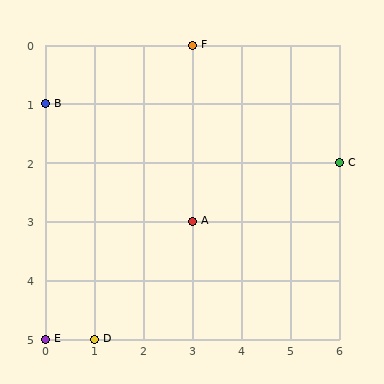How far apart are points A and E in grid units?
Points A and E are 3 columns and 2 rows apart (about 3.6 grid units diagonally).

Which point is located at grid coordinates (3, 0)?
Point F is at (3, 0).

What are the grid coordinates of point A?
Point A is at grid coordinates (3, 3).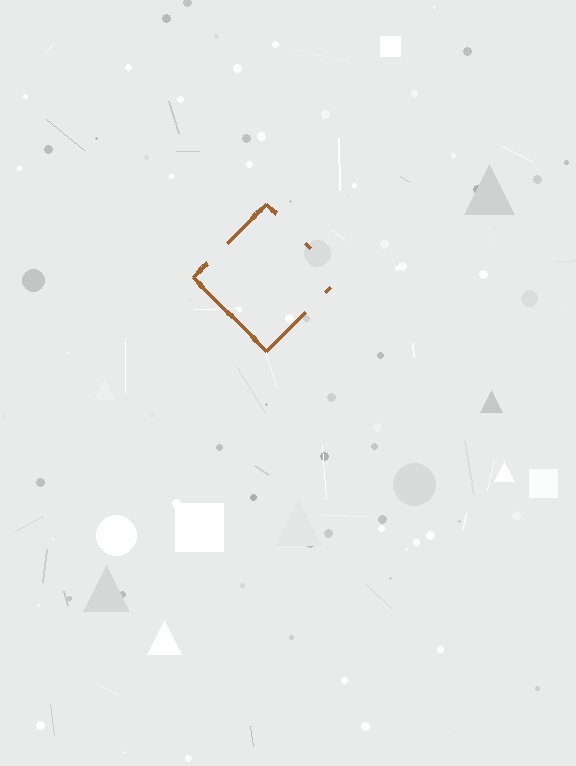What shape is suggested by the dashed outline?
The dashed outline suggests a diamond.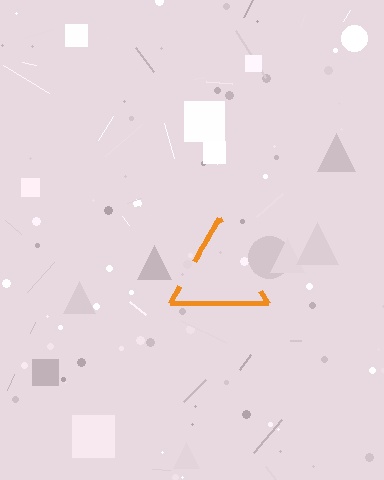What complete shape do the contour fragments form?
The contour fragments form a triangle.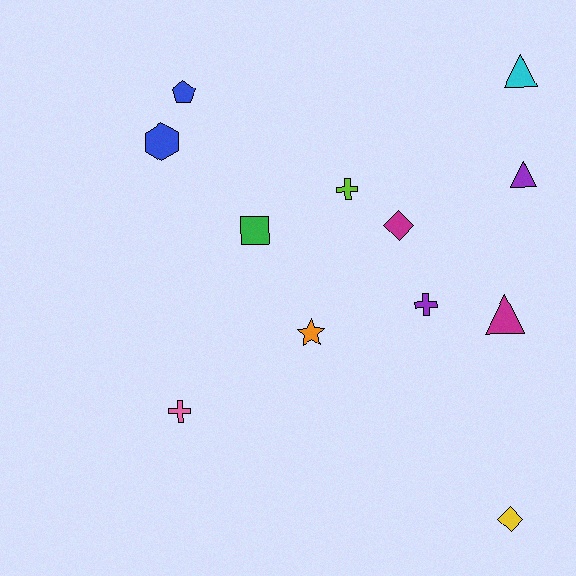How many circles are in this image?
There are no circles.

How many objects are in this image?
There are 12 objects.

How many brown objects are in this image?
There are no brown objects.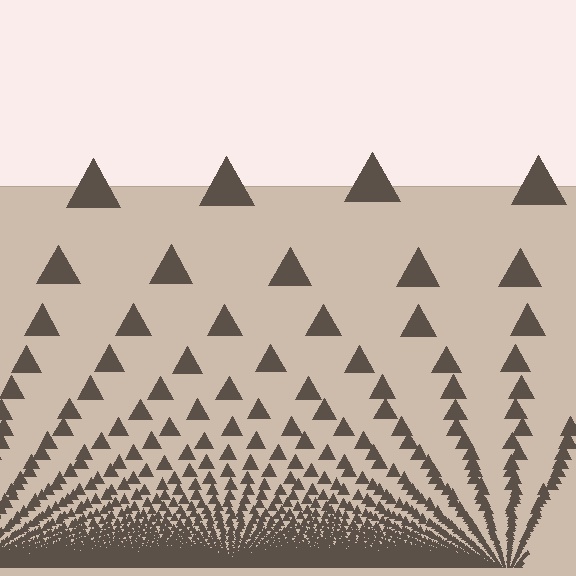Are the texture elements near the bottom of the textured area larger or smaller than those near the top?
Smaller. The gradient is inverted — elements near the bottom are smaller and denser.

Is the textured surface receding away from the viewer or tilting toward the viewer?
The surface appears to tilt toward the viewer. Texture elements get larger and sparser toward the top.